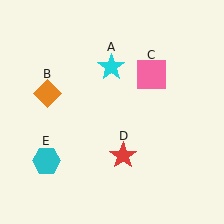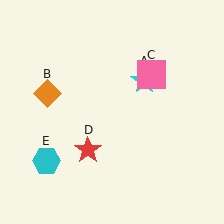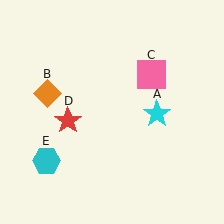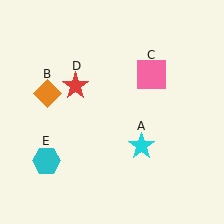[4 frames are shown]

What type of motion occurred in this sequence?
The cyan star (object A), red star (object D) rotated clockwise around the center of the scene.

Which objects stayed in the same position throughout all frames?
Orange diamond (object B) and pink square (object C) and cyan hexagon (object E) remained stationary.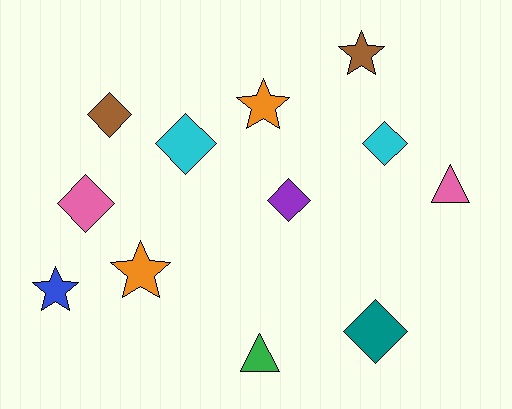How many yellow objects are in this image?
There are no yellow objects.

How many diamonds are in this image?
There are 6 diamonds.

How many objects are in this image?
There are 12 objects.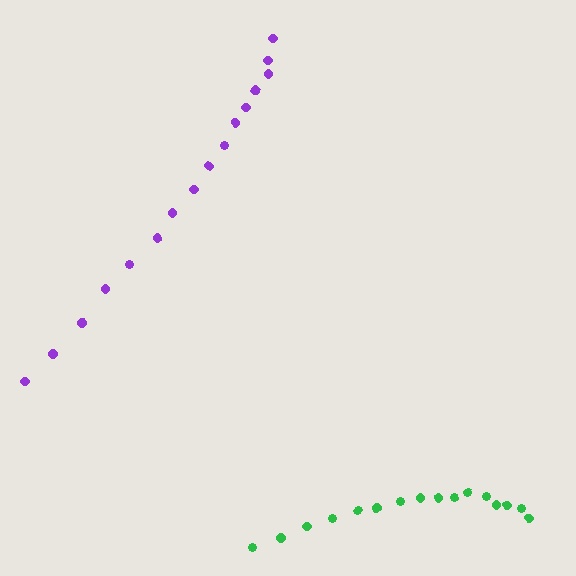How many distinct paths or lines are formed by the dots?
There are 2 distinct paths.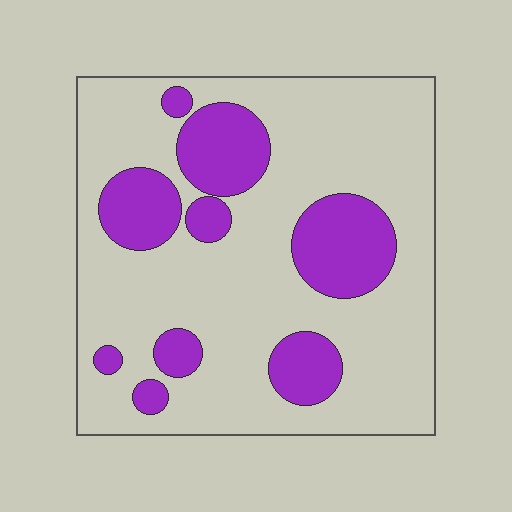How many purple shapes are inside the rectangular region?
9.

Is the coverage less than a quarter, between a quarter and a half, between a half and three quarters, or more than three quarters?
Less than a quarter.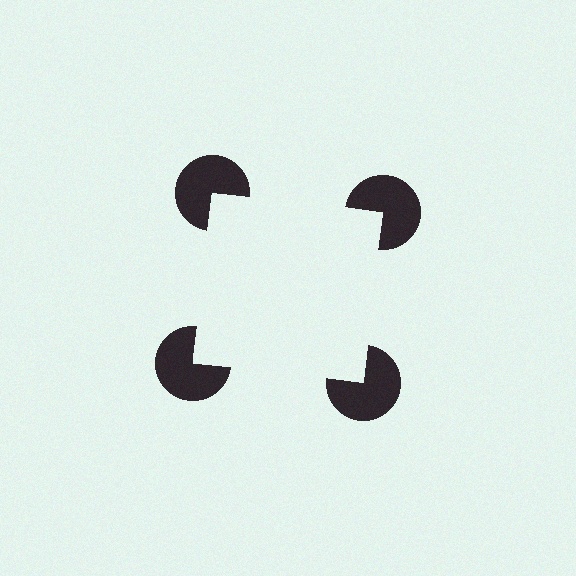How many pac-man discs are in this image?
There are 4 — one at each vertex of the illusory square.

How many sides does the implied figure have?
4 sides.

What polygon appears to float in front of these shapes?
An illusory square — its edges are inferred from the aligned wedge cuts in the pac-man discs, not physically drawn.